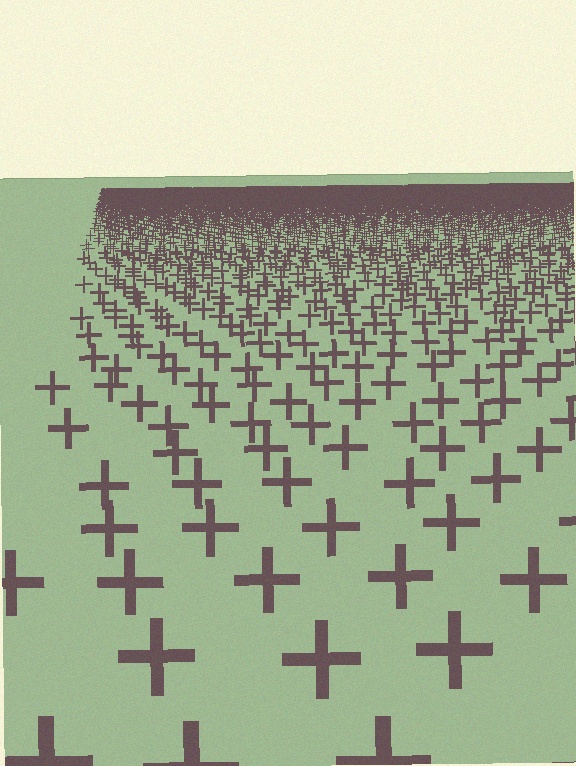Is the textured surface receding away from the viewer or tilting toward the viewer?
The surface is receding away from the viewer. Texture elements get smaller and denser toward the top.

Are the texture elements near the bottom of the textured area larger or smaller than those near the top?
Larger. Near the bottom, elements are closer to the viewer and appear at a bigger on-screen size.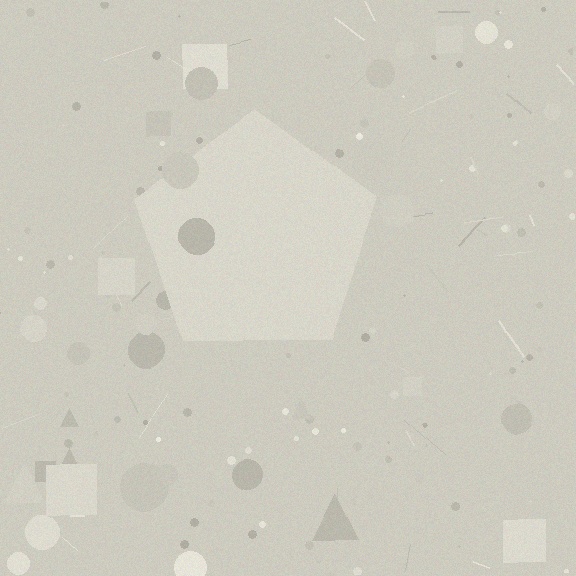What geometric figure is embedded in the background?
A pentagon is embedded in the background.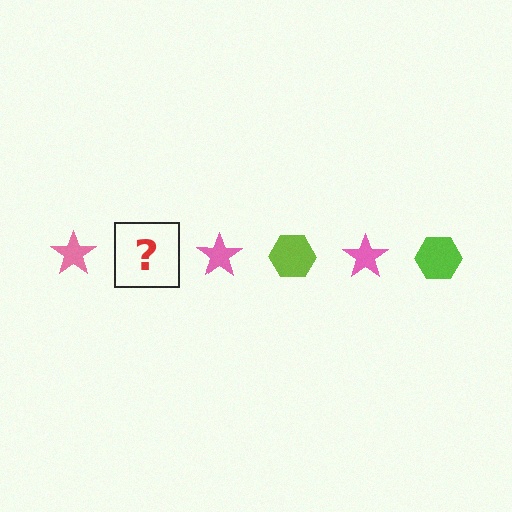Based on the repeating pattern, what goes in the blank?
The blank should be a lime hexagon.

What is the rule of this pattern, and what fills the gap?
The rule is that the pattern alternates between pink star and lime hexagon. The gap should be filled with a lime hexagon.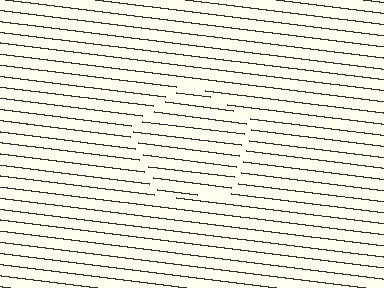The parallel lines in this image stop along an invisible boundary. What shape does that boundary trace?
An illusory pentagon. The interior of the shape contains the same grating, shifted by half a period — the contour is defined by the phase discontinuity where line-ends from the inner and outer gratings abut.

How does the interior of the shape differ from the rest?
The interior of the shape contains the same grating, shifted by half a period — the contour is defined by the phase discontinuity where line-ends from the inner and outer gratings abut.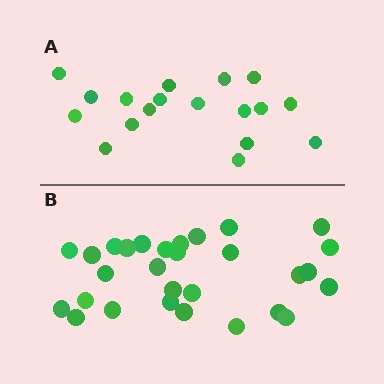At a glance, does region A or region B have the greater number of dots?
Region B (the bottom region) has more dots.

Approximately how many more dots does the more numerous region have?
Region B has roughly 12 or so more dots than region A.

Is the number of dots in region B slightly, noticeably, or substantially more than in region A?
Region B has substantially more. The ratio is roughly 1.6 to 1.